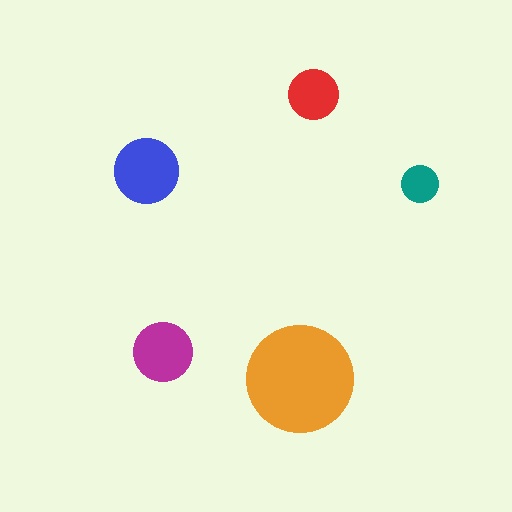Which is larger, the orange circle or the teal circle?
The orange one.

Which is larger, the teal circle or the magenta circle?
The magenta one.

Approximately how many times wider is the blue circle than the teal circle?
About 1.5 times wider.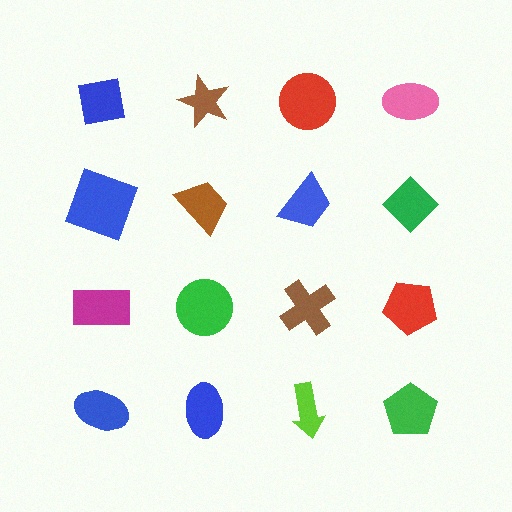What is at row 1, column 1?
A blue square.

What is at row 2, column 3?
A blue trapezoid.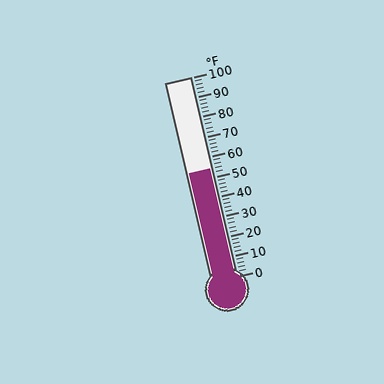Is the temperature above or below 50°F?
The temperature is above 50°F.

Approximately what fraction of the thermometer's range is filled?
The thermometer is filled to approximately 55% of its range.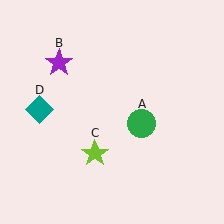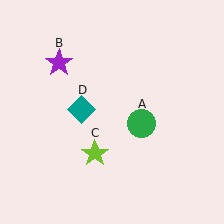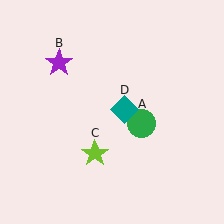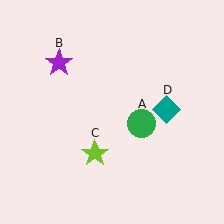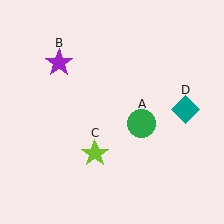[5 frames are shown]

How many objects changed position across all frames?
1 object changed position: teal diamond (object D).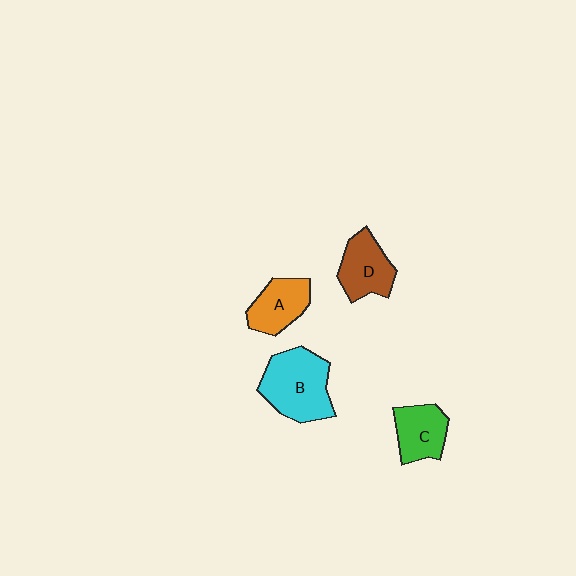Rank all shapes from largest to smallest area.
From largest to smallest: B (cyan), D (brown), A (orange), C (green).